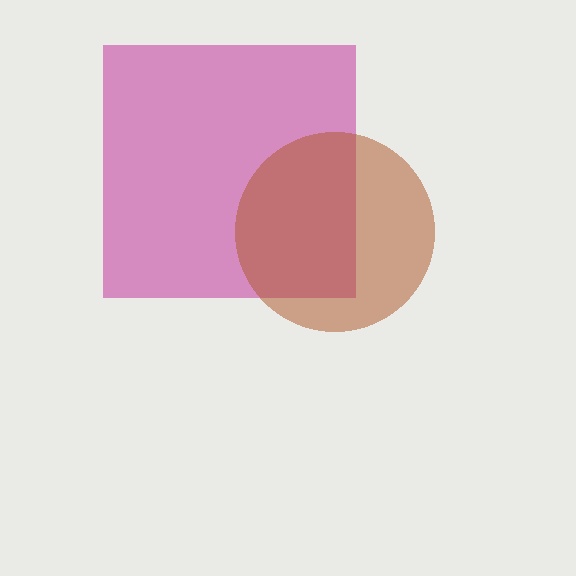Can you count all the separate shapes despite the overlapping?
Yes, there are 2 separate shapes.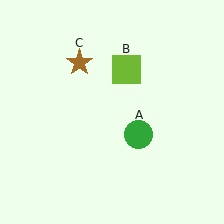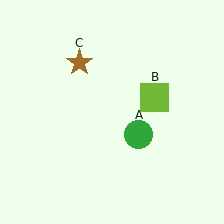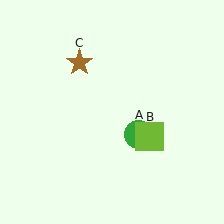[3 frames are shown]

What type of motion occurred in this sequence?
The lime square (object B) rotated clockwise around the center of the scene.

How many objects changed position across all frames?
1 object changed position: lime square (object B).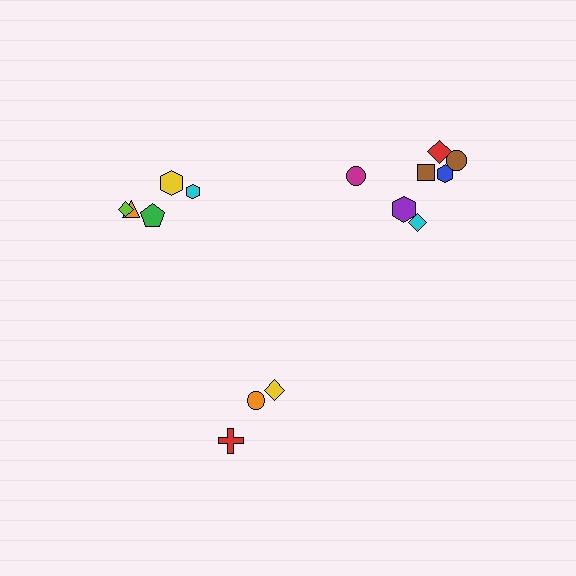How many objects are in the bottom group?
There are 3 objects.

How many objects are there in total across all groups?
There are 15 objects.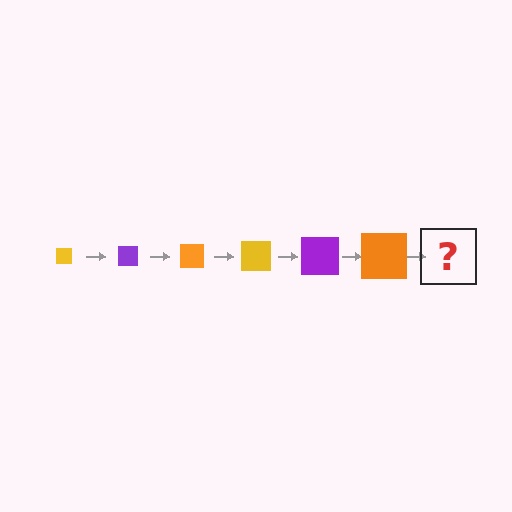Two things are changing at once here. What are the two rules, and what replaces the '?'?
The two rules are that the square grows larger each step and the color cycles through yellow, purple, and orange. The '?' should be a yellow square, larger than the previous one.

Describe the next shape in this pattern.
It should be a yellow square, larger than the previous one.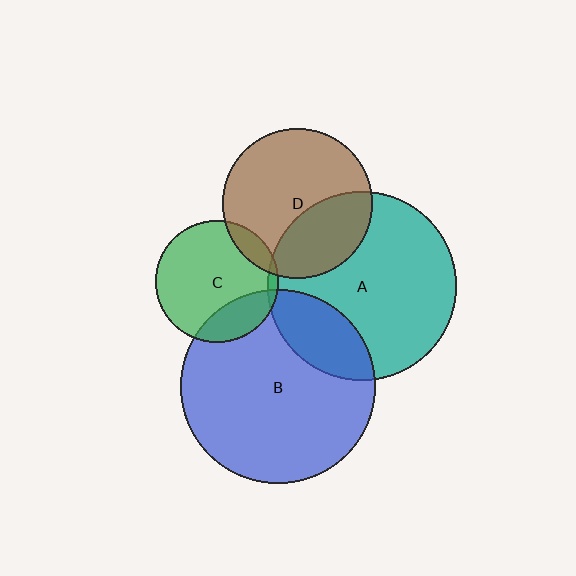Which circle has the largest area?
Circle B (blue).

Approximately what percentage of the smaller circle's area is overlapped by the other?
Approximately 10%.